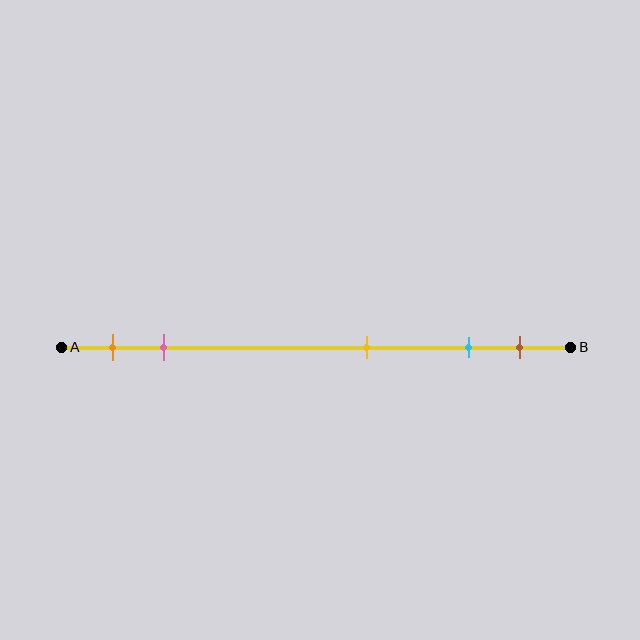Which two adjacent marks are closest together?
The cyan and brown marks are the closest adjacent pair.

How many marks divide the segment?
There are 5 marks dividing the segment.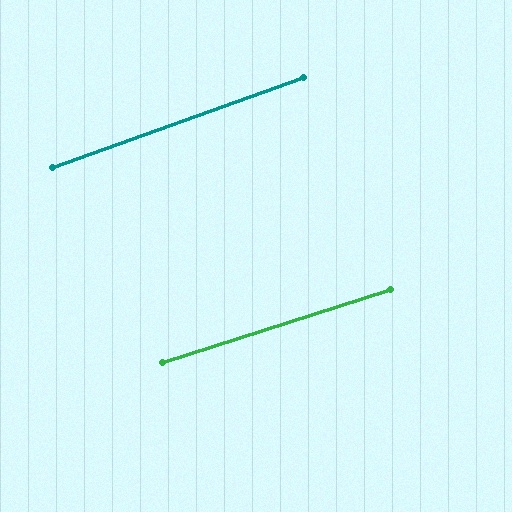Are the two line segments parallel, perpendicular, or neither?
Parallel — their directions differ by only 2.0°.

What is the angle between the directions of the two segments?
Approximately 2 degrees.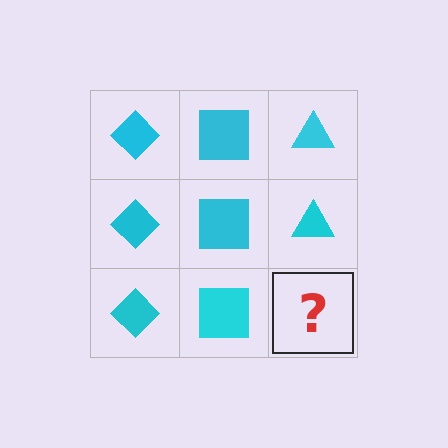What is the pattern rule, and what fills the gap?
The rule is that each column has a consistent shape. The gap should be filled with a cyan triangle.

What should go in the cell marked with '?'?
The missing cell should contain a cyan triangle.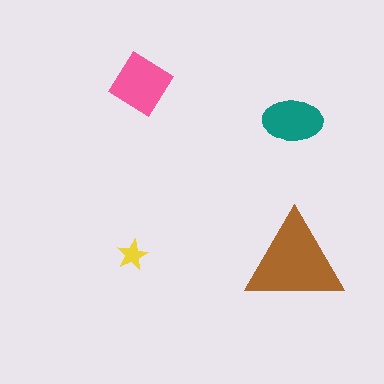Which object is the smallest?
The yellow star.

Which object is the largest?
The brown triangle.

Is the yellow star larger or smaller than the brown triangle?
Smaller.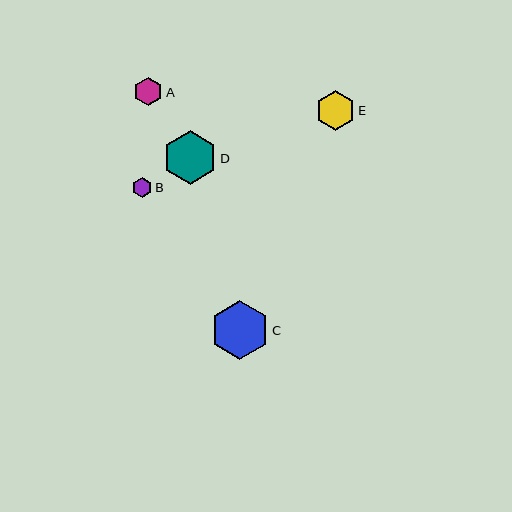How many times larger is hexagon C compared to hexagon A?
Hexagon C is approximately 2.1 times the size of hexagon A.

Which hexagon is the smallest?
Hexagon B is the smallest with a size of approximately 20 pixels.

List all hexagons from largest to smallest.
From largest to smallest: C, D, E, A, B.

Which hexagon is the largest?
Hexagon C is the largest with a size of approximately 59 pixels.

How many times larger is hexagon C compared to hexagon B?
Hexagon C is approximately 3.0 times the size of hexagon B.